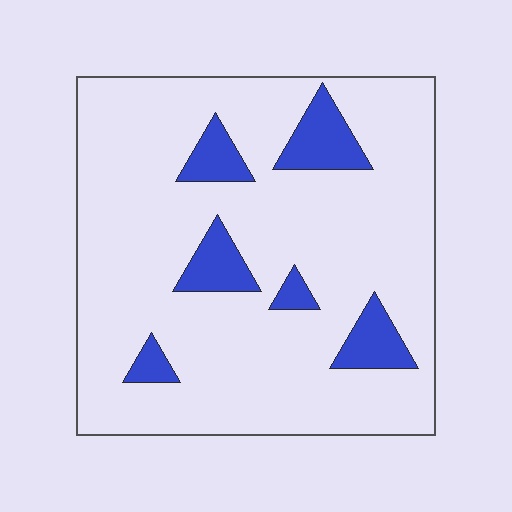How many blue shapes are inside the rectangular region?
6.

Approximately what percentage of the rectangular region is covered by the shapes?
Approximately 15%.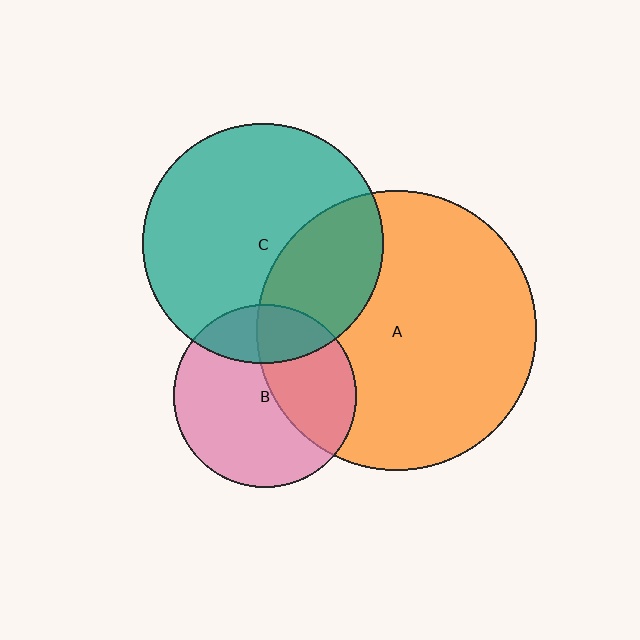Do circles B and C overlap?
Yes.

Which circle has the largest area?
Circle A (orange).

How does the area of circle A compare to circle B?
Approximately 2.3 times.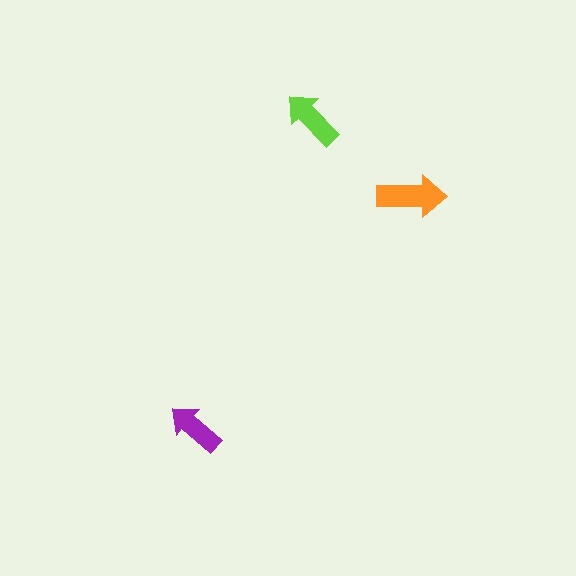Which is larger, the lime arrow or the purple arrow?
The lime one.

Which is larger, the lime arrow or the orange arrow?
The orange one.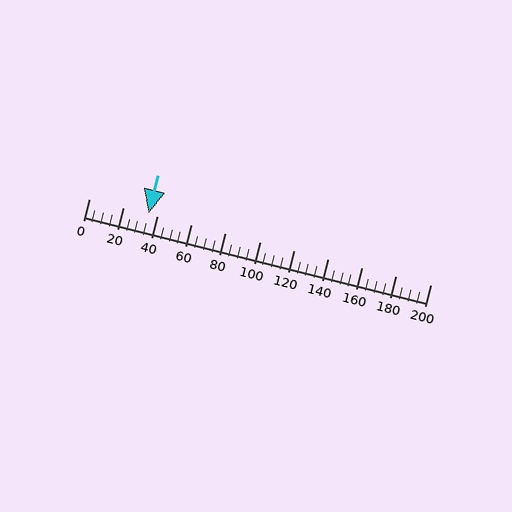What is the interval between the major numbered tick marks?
The major tick marks are spaced 20 units apart.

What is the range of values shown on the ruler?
The ruler shows values from 0 to 200.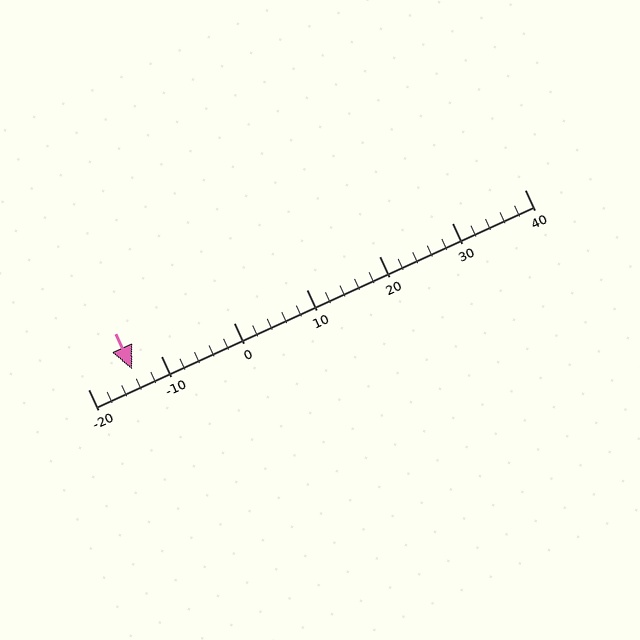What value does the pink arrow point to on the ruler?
The pink arrow points to approximately -14.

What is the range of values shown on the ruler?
The ruler shows values from -20 to 40.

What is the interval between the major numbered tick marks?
The major tick marks are spaced 10 units apart.